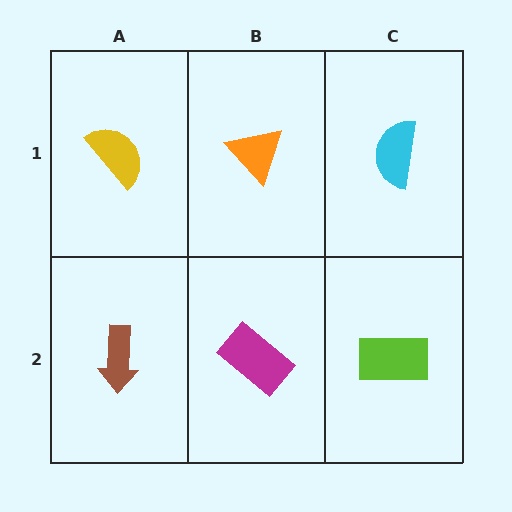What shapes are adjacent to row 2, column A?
A yellow semicircle (row 1, column A), a magenta rectangle (row 2, column B).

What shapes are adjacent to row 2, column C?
A cyan semicircle (row 1, column C), a magenta rectangle (row 2, column B).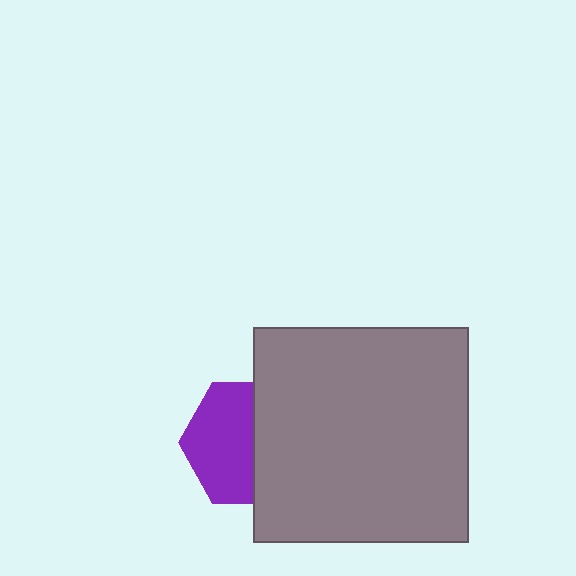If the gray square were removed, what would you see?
You would see the complete purple hexagon.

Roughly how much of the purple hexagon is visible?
About half of it is visible (roughly 56%).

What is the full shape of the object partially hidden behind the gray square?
The partially hidden object is a purple hexagon.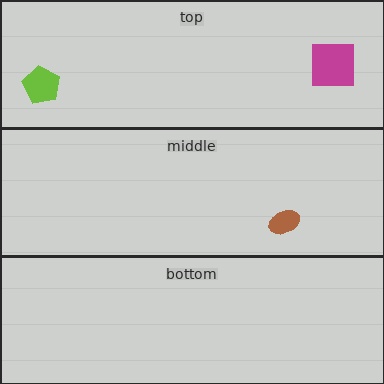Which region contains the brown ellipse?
The middle region.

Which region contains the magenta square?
The top region.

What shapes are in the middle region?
The brown ellipse.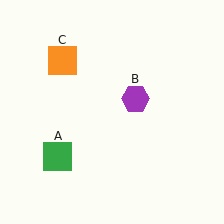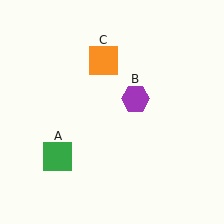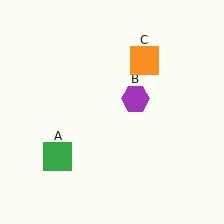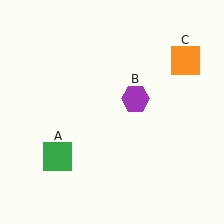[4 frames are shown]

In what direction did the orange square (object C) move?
The orange square (object C) moved right.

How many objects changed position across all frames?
1 object changed position: orange square (object C).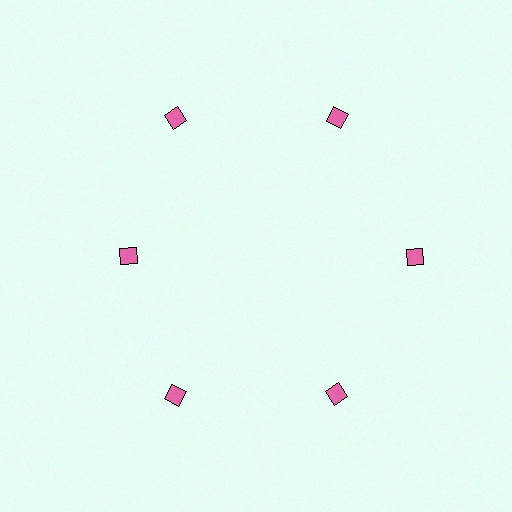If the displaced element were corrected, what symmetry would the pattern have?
It would have 6-fold rotational symmetry — the pattern would map onto itself every 60 degrees.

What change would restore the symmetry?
The symmetry would be restored by moving it outward, back onto the ring so that all 6 diamonds sit at equal angles and equal distance from the center.